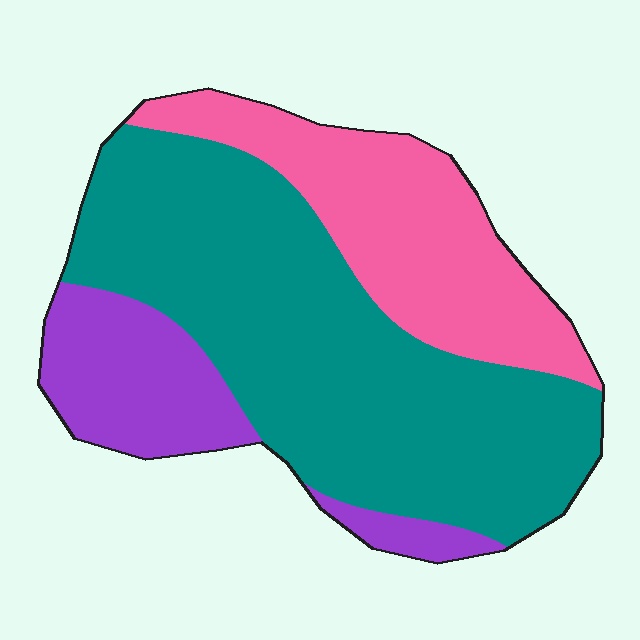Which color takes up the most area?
Teal, at roughly 55%.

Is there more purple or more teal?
Teal.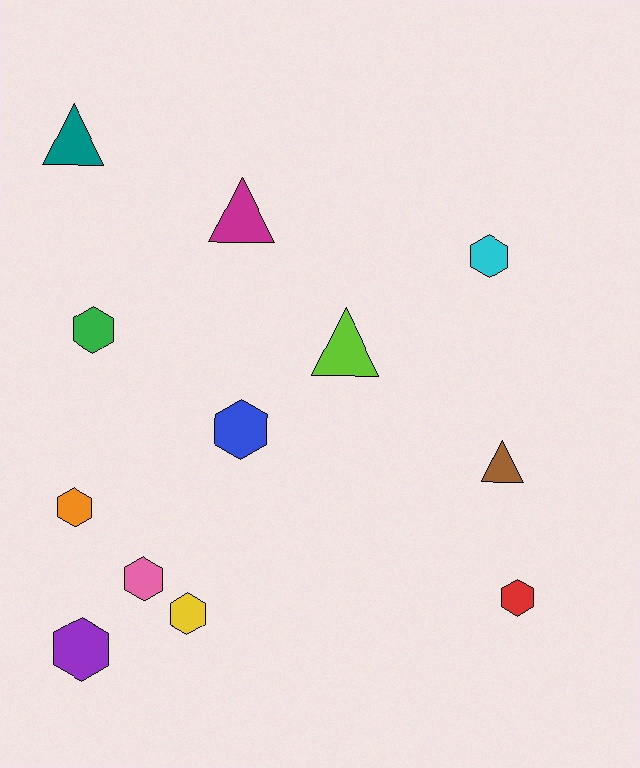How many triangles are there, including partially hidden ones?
There are 4 triangles.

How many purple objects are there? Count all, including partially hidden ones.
There is 1 purple object.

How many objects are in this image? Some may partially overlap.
There are 12 objects.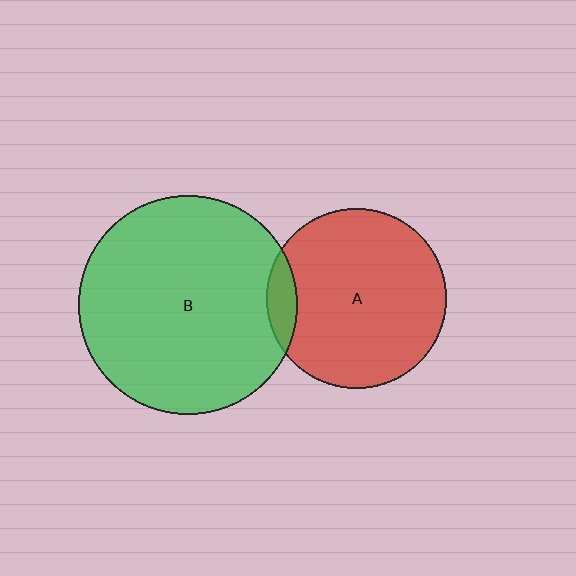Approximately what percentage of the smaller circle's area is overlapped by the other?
Approximately 10%.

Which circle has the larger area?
Circle B (green).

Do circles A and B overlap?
Yes.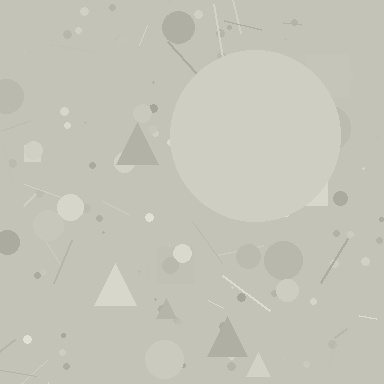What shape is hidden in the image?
A circle is hidden in the image.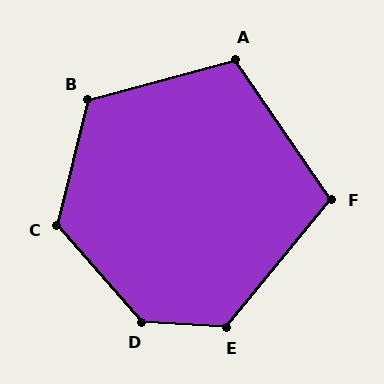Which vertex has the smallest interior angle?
F, at approximately 106 degrees.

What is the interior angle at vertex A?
Approximately 109 degrees (obtuse).